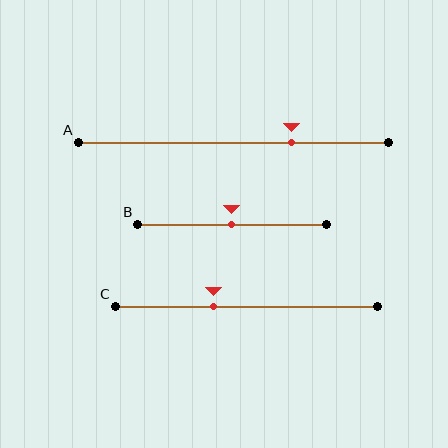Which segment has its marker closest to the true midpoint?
Segment B has its marker closest to the true midpoint.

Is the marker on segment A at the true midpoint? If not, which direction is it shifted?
No, the marker on segment A is shifted to the right by about 19% of the segment length.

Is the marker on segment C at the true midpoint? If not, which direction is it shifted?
No, the marker on segment C is shifted to the left by about 13% of the segment length.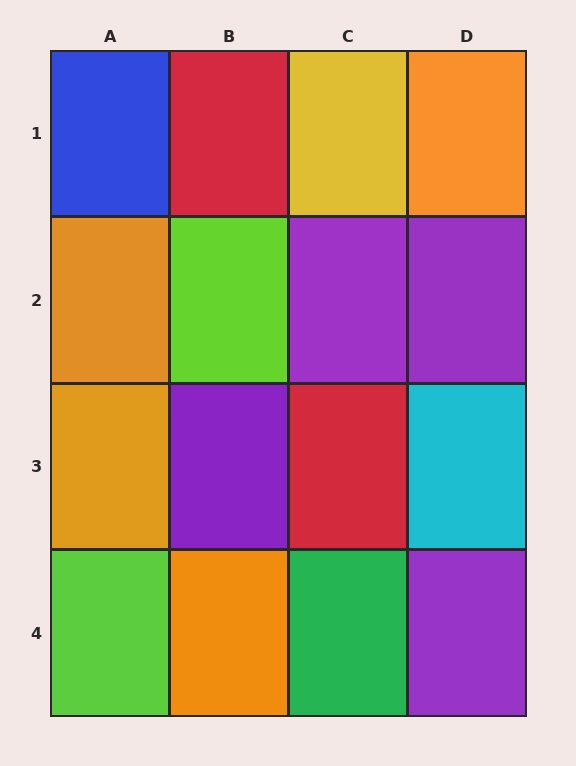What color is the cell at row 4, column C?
Green.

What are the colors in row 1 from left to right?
Blue, red, yellow, orange.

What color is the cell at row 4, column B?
Orange.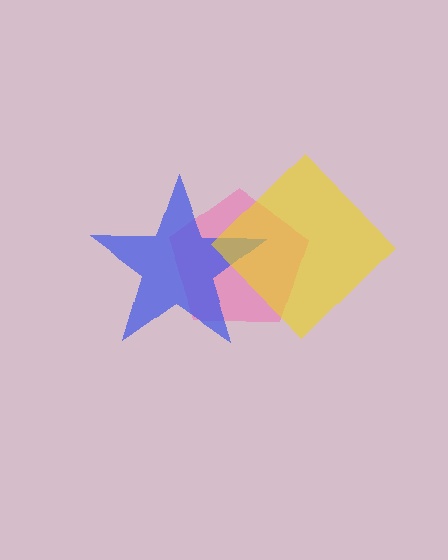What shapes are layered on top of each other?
The layered shapes are: a pink pentagon, a blue star, a yellow diamond.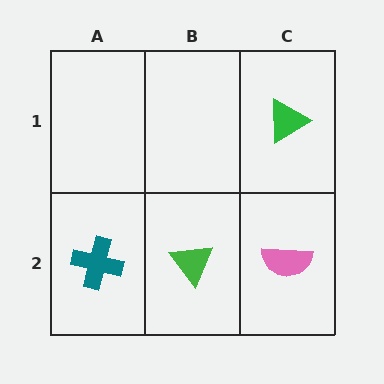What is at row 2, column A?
A teal cross.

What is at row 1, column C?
A green triangle.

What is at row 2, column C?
A pink semicircle.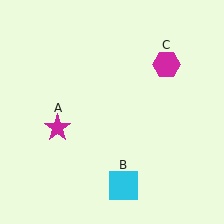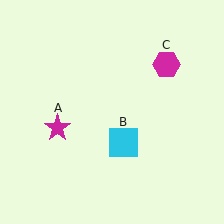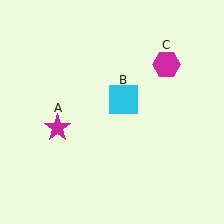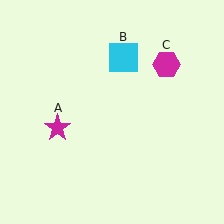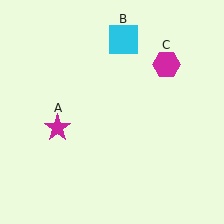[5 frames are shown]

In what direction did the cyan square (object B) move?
The cyan square (object B) moved up.